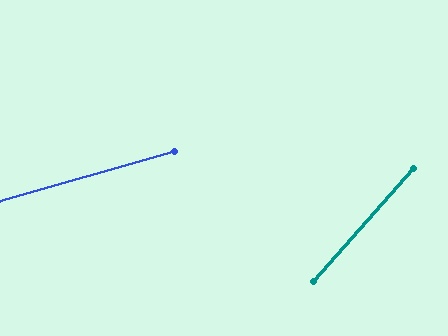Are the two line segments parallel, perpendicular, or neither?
Neither parallel nor perpendicular — they differ by about 33°.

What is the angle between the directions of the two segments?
Approximately 33 degrees.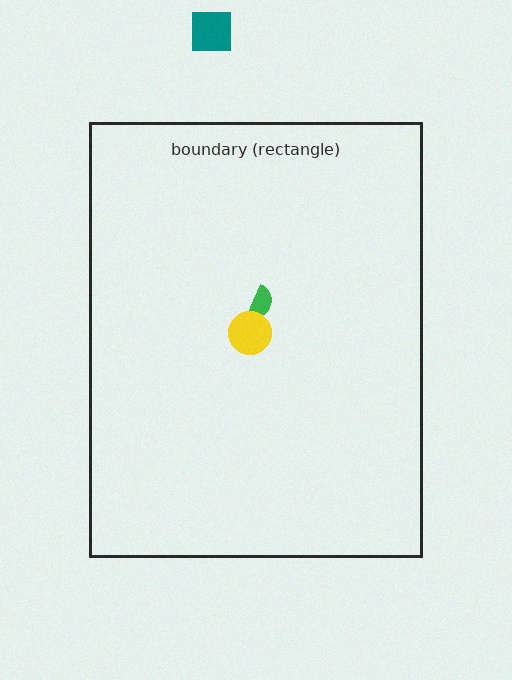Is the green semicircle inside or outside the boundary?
Inside.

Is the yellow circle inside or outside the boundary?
Inside.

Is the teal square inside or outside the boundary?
Outside.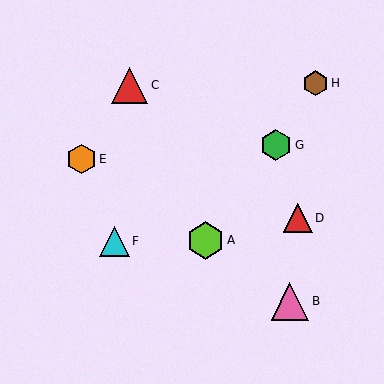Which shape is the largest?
The lime hexagon (labeled A) is the largest.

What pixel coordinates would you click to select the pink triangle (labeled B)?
Click at (290, 301) to select the pink triangle B.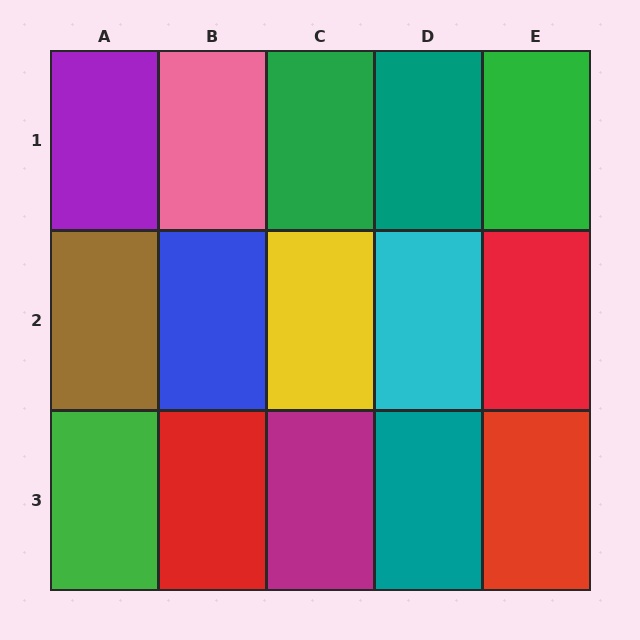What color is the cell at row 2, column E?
Red.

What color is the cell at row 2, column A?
Brown.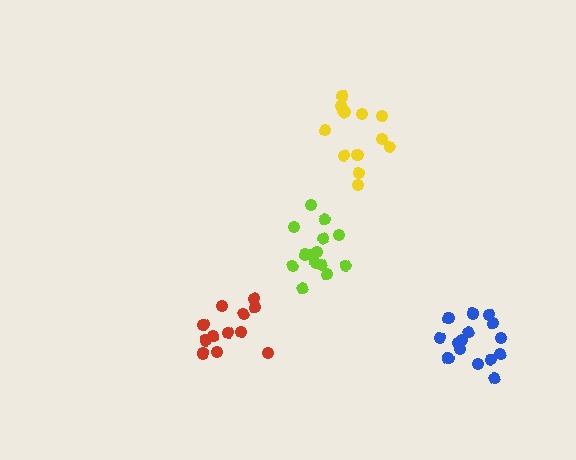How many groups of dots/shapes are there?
There are 4 groups.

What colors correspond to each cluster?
The clusters are colored: lime, yellow, blue, red.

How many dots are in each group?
Group 1: 14 dots, Group 2: 13 dots, Group 3: 15 dots, Group 4: 12 dots (54 total).